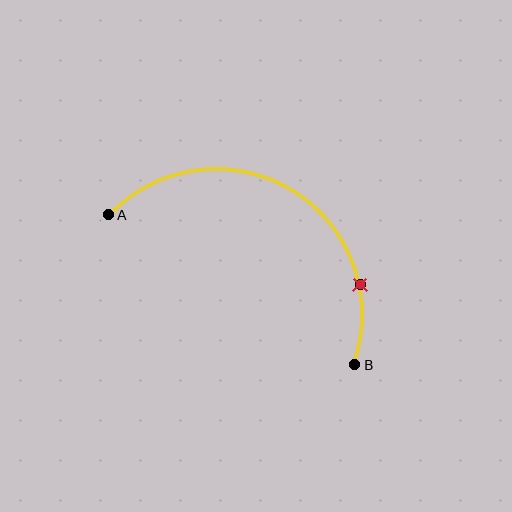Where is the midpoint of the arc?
The arc midpoint is the point on the curve farthest from the straight line joining A and B. It sits above that line.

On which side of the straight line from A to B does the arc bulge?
The arc bulges above the straight line connecting A and B.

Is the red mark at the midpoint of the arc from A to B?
No. The red mark lies on the arc but is closer to endpoint B. The arc midpoint would be at the point on the curve equidistant along the arc from both A and B.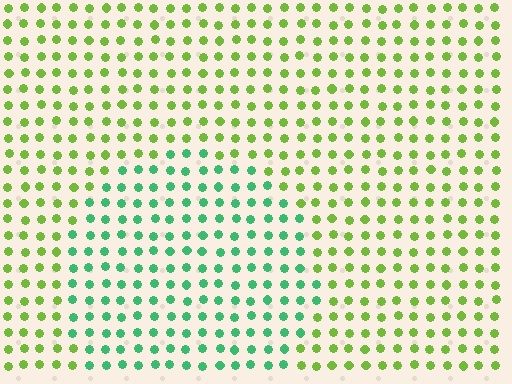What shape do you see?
I see a circle.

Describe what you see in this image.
The image is filled with small lime elements in a uniform arrangement. A circle-shaped region is visible where the elements are tinted to a slightly different hue, forming a subtle color boundary.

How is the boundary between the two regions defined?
The boundary is defined purely by a slight shift in hue (about 51 degrees). Spacing, size, and orientation are identical on both sides.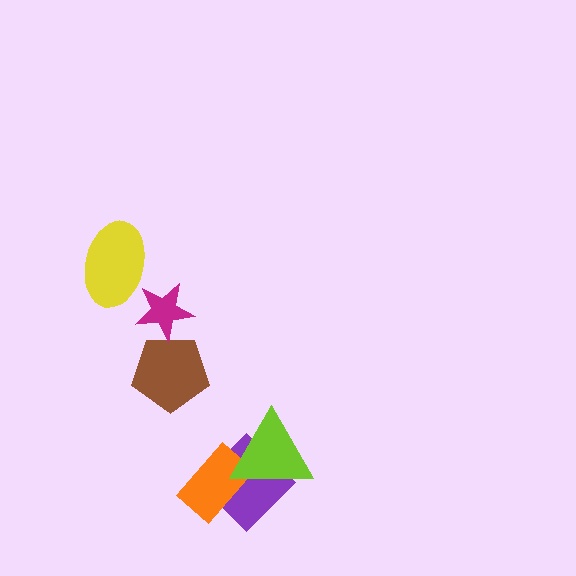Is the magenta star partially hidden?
No, no other shape covers it.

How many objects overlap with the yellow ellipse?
0 objects overlap with the yellow ellipse.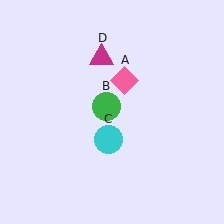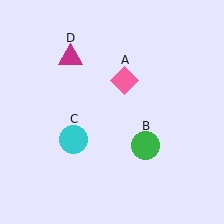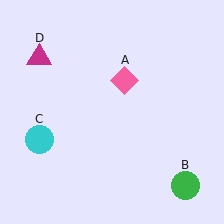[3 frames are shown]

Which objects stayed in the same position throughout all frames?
Pink diamond (object A) remained stationary.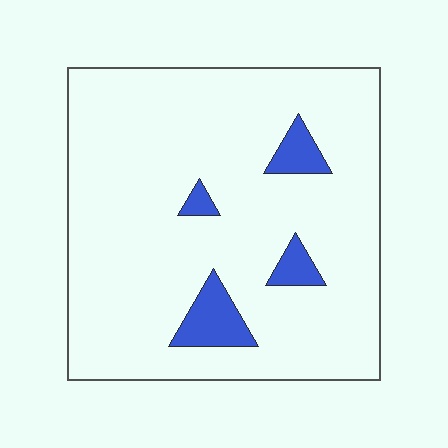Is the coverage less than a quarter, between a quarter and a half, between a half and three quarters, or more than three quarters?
Less than a quarter.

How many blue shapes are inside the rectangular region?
4.